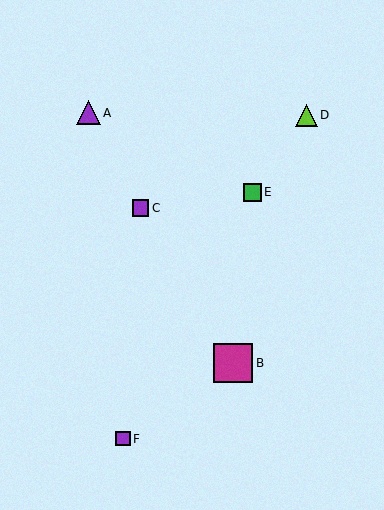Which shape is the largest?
The magenta square (labeled B) is the largest.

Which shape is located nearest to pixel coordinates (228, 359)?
The magenta square (labeled B) at (233, 363) is nearest to that location.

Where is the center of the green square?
The center of the green square is at (253, 192).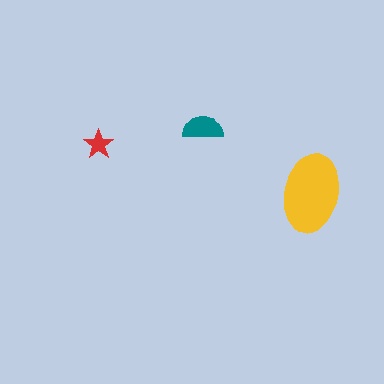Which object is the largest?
The yellow ellipse.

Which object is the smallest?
The red star.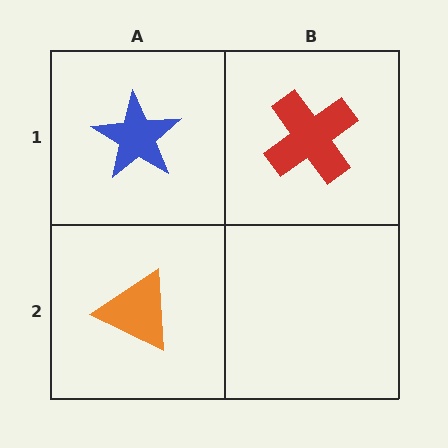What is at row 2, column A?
An orange triangle.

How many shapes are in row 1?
2 shapes.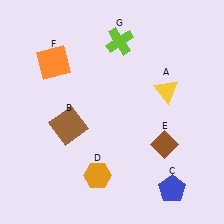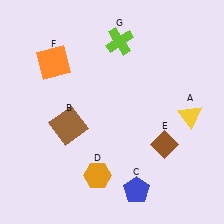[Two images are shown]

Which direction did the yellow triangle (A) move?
The yellow triangle (A) moved down.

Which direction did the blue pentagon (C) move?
The blue pentagon (C) moved left.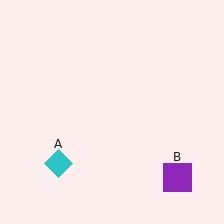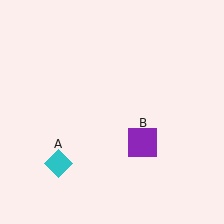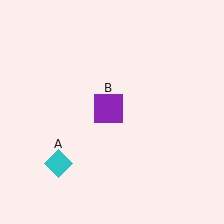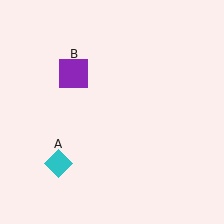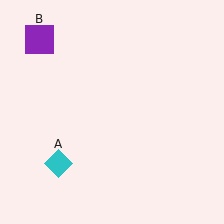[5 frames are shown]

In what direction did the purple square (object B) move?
The purple square (object B) moved up and to the left.